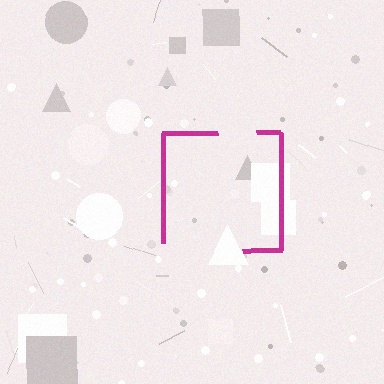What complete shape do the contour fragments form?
The contour fragments form a square.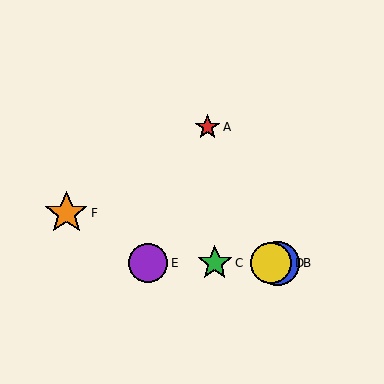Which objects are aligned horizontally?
Objects B, C, D, E are aligned horizontally.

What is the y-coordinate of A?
Object A is at y≈127.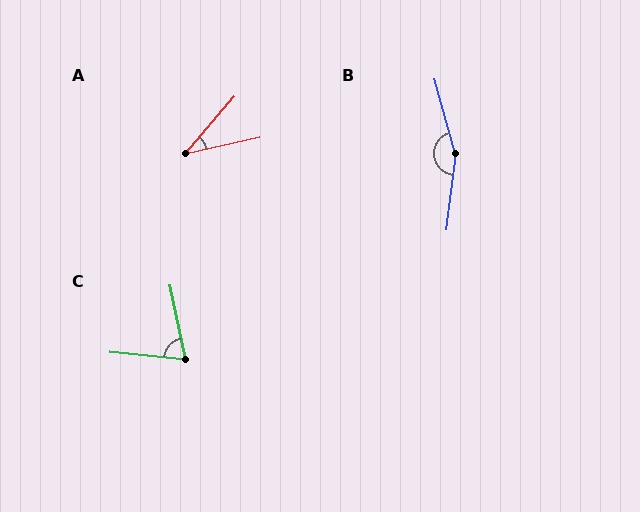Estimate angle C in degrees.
Approximately 73 degrees.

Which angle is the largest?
B, at approximately 157 degrees.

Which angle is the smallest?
A, at approximately 37 degrees.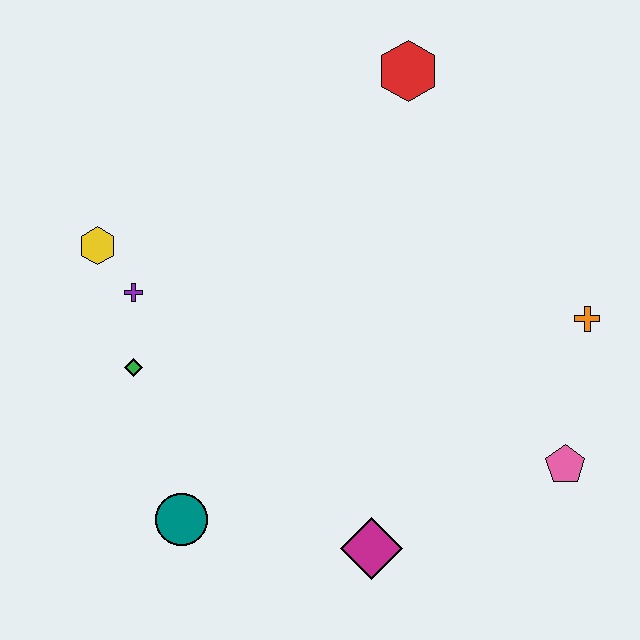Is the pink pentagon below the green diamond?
Yes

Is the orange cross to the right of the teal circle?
Yes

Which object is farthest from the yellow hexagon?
The pink pentagon is farthest from the yellow hexagon.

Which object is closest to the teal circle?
The green diamond is closest to the teal circle.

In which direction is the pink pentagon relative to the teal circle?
The pink pentagon is to the right of the teal circle.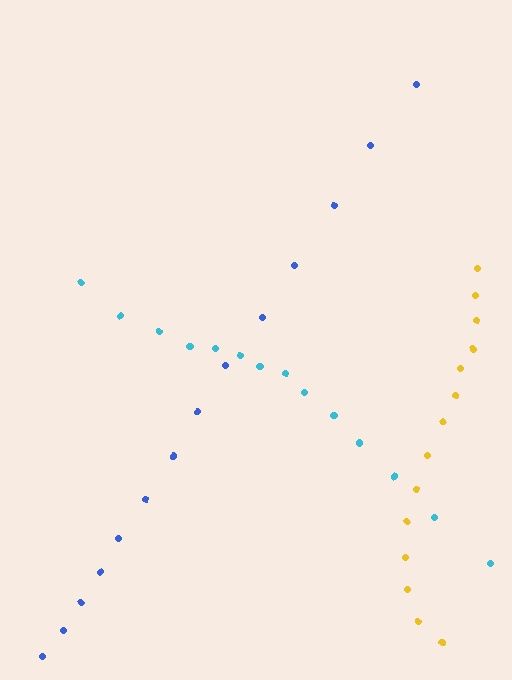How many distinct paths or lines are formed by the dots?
There are 3 distinct paths.